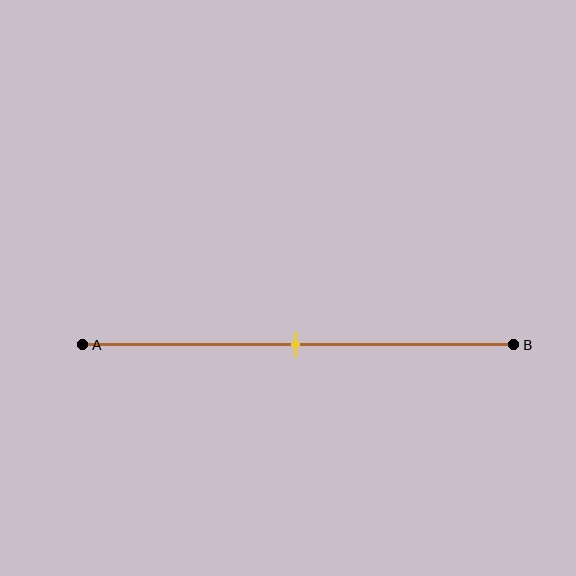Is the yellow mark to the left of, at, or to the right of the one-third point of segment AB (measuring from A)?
The yellow mark is to the right of the one-third point of segment AB.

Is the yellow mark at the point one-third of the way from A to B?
No, the mark is at about 50% from A, not at the 33% one-third point.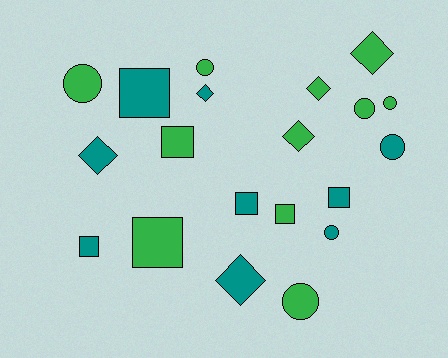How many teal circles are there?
There are 2 teal circles.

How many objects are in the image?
There are 20 objects.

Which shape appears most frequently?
Square, with 7 objects.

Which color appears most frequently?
Green, with 11 objects.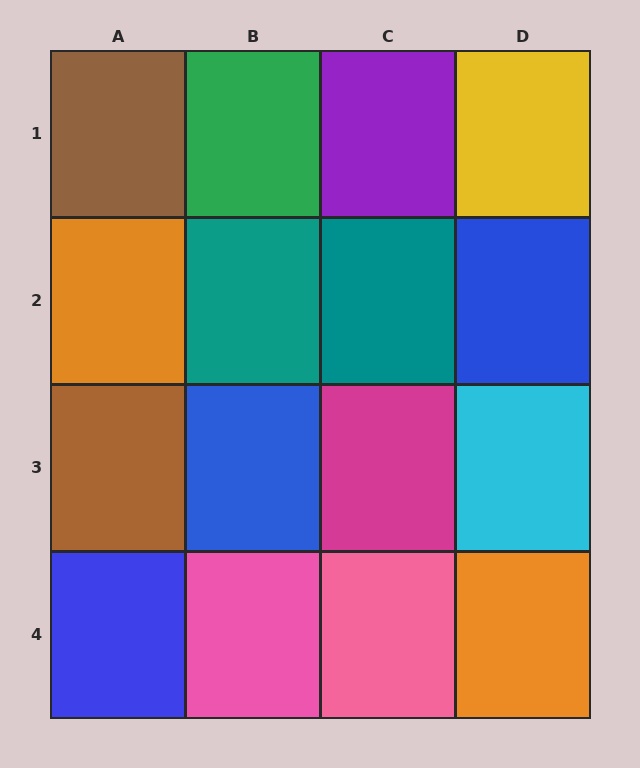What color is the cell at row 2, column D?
Blue.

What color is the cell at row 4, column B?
Pink.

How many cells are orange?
2 cells are orange.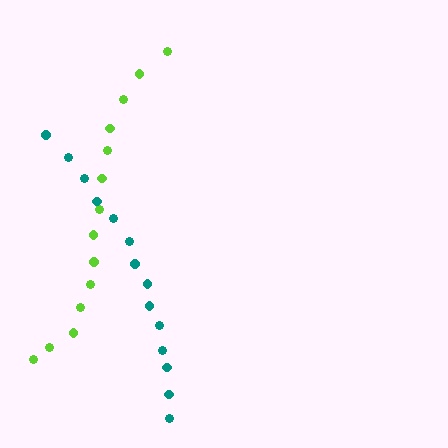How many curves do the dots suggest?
There are 2 distinct paths.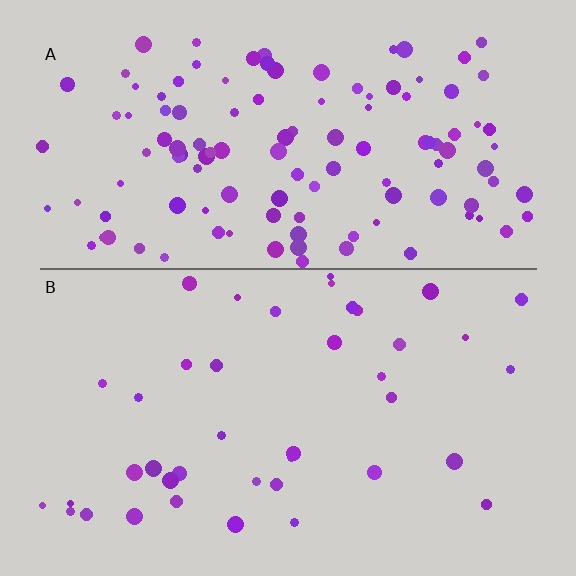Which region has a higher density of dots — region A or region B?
A (the top).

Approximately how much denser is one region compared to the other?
Approximately 3.0× — region A over region B.